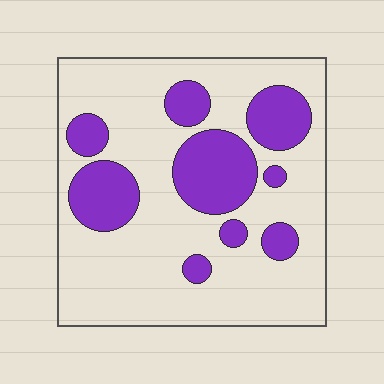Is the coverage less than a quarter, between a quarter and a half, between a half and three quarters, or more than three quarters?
Between a quarter and a half.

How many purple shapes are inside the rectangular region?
9.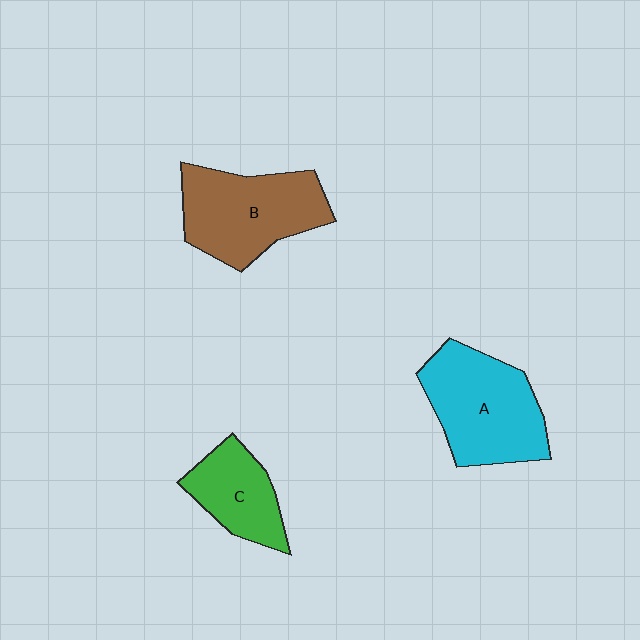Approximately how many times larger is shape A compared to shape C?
Approximately 1.6 times.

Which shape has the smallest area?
Shape C (green).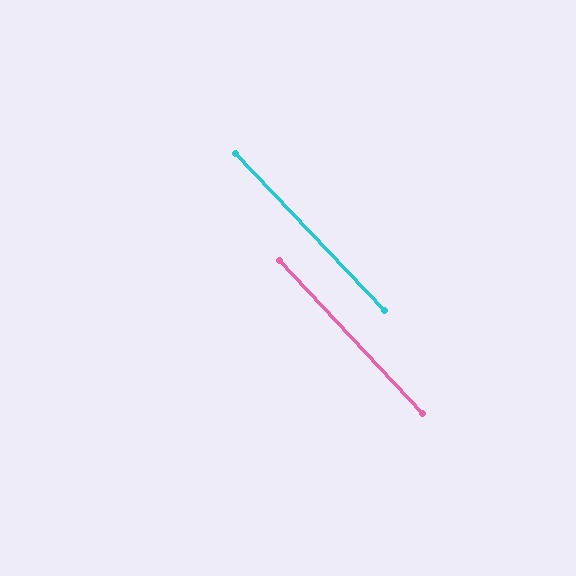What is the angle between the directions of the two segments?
Approximately 0 degrees.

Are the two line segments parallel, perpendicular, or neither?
Parallel — their directions differ by only 0.3°.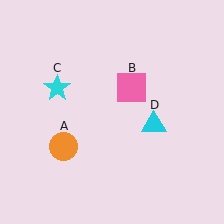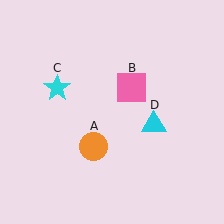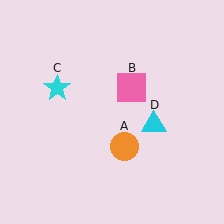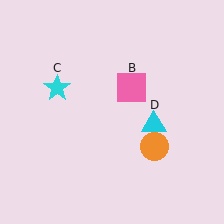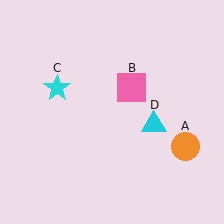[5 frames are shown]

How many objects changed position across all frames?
1 object changed position: orange circle (object A).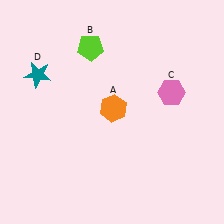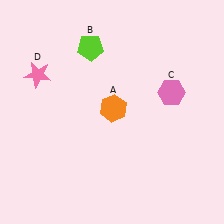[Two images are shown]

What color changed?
The star (D) changed from teal in Image 1 to pink in Image 2.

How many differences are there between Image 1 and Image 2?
There is 1 difference between the two images.